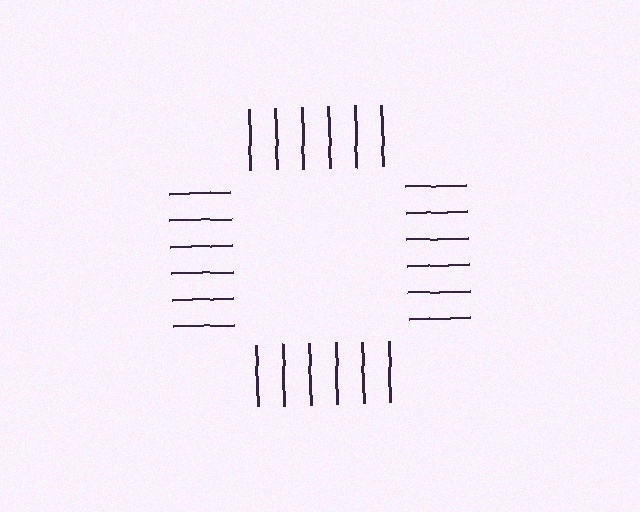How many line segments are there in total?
24 — 6 along each of the 4 edges.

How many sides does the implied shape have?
4 sides — the line-ends trace a square.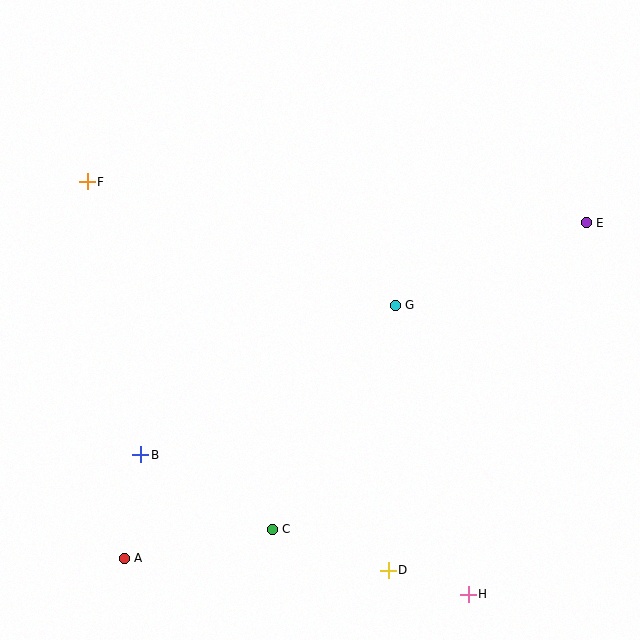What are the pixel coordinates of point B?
Point B is at (141, 455).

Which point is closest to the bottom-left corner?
Point A is closest to the bottom-left corner.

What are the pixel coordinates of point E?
Point E is at (586, 223).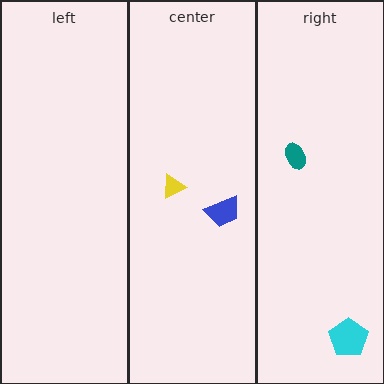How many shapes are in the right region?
2.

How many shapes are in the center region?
2.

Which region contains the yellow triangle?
The center region.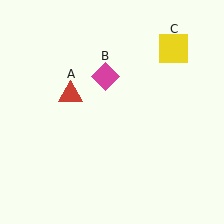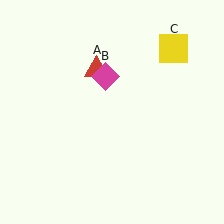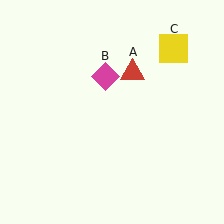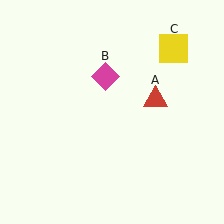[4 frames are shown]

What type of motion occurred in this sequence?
The red triangle (object A) rotated clockwise around the center of the scene.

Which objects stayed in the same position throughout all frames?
Magenta diamond (object B) and yellow square (object C) remained stationary.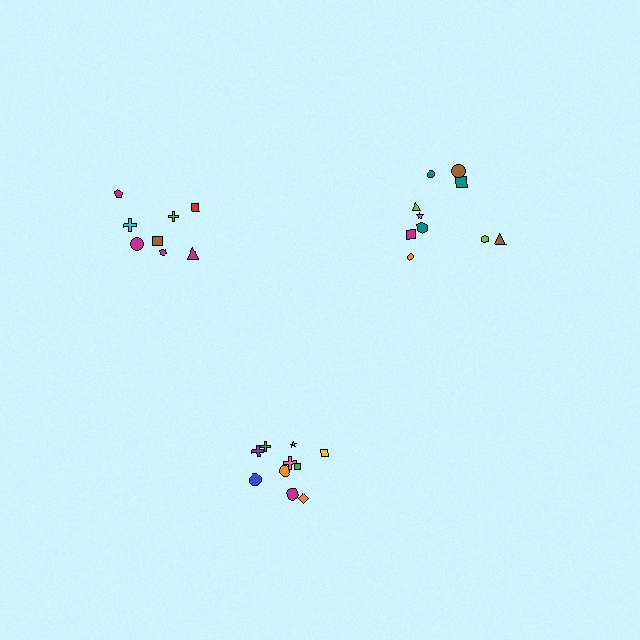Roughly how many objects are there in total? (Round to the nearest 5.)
Roughly 30 objects in total.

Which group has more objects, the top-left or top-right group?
The top-right group.